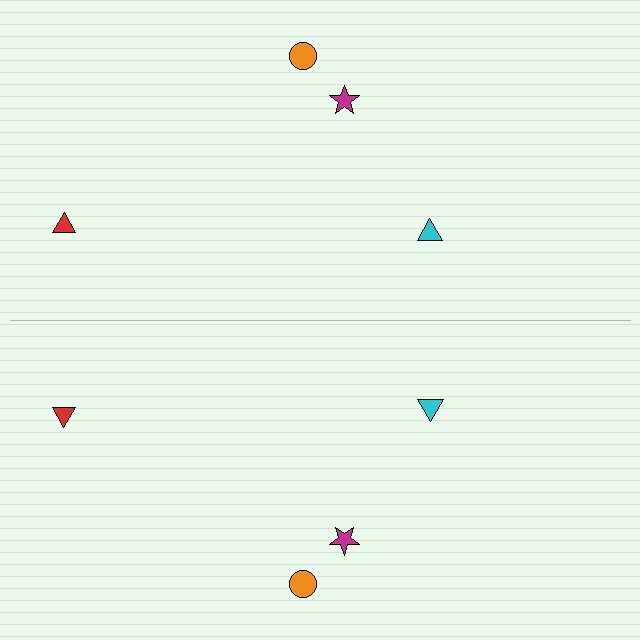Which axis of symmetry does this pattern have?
The pattern has a horizontal axis of symmetry running through the center of the image.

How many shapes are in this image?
There are 8 shapes in this image.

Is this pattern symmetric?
Yes, this pattern has bilateral (reflection) symmetry.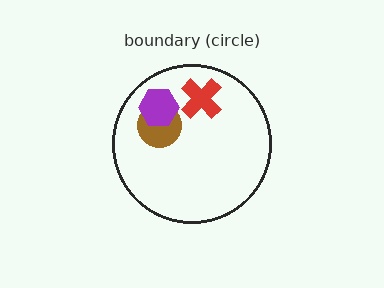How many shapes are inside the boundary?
4 inside, 0 outside.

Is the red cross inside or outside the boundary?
Inside.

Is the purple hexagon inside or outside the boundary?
Inside.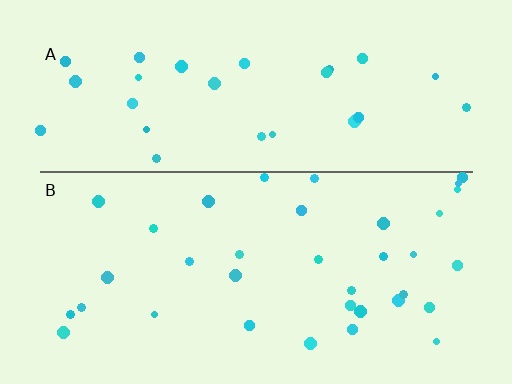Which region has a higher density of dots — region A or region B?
B (the bottom).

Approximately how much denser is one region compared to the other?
Approximately 1.2× — region B over region A.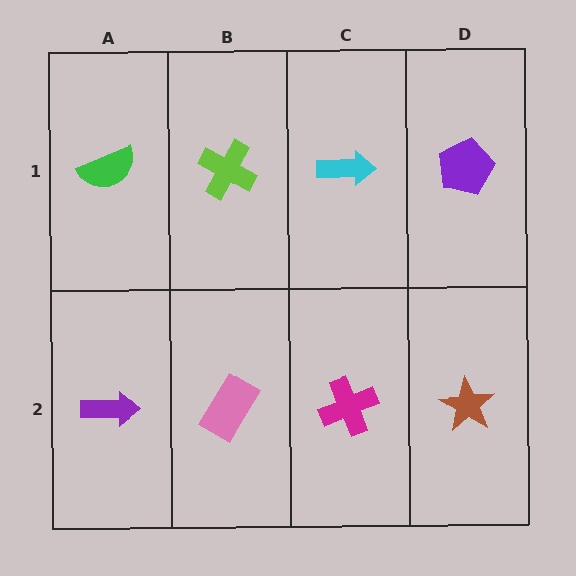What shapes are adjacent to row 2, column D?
A purple pentagon (row 1, column D), a magenta cross (row 2, column C).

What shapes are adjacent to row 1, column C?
A magenta cross (row 2, column C), a lime cross (row 1, column B), a purple pentagon (row 1, column D).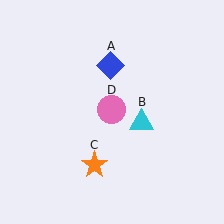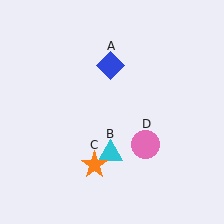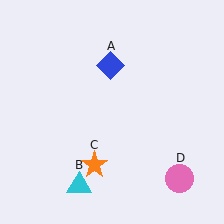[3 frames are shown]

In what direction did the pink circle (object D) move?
The pink circle (object D) moved down and to the right.